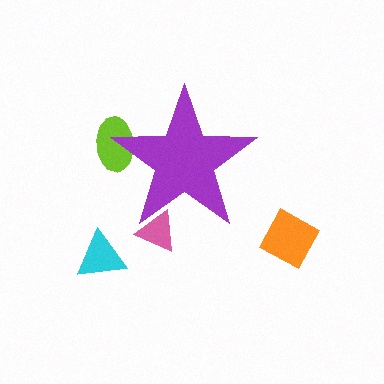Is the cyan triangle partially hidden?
No, the cyan triangle is fully visible.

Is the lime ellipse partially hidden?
Yes, the lime ellipse is partially hidden behind the purple star.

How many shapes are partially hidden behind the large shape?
2 shapes are partially hidden.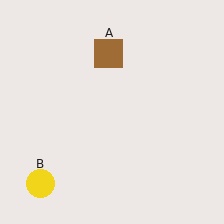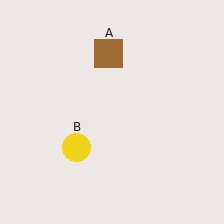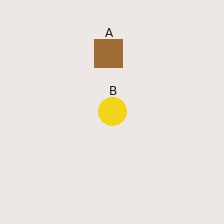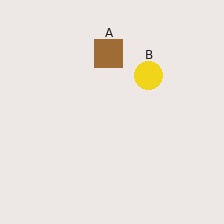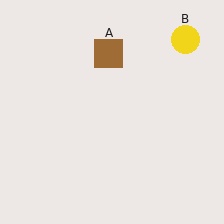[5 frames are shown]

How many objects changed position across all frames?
1 object changed position: yellow circle (object B).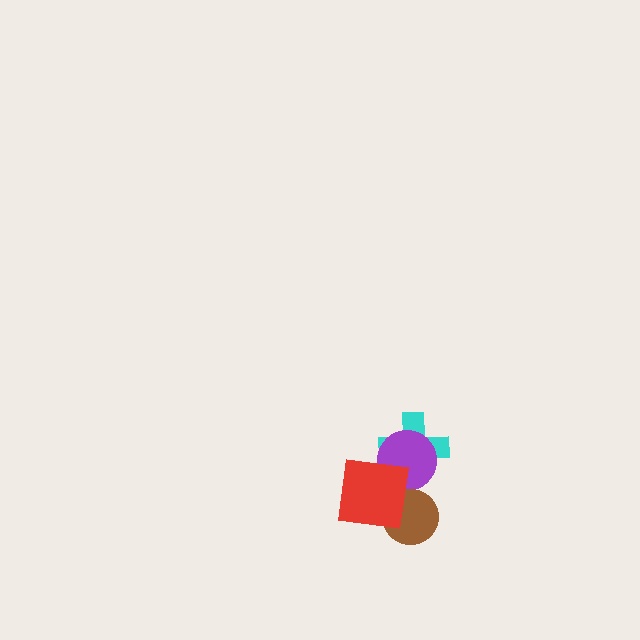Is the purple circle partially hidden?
Yes, it is partially covered by another shape.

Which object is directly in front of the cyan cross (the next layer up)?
The purple circle is directly in front of the cyan cross.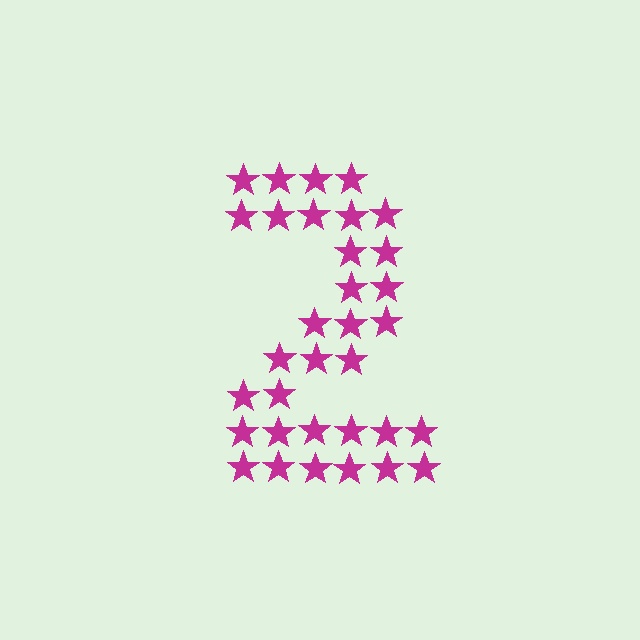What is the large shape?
The large shape is the digit 2.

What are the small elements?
The small elements are stars.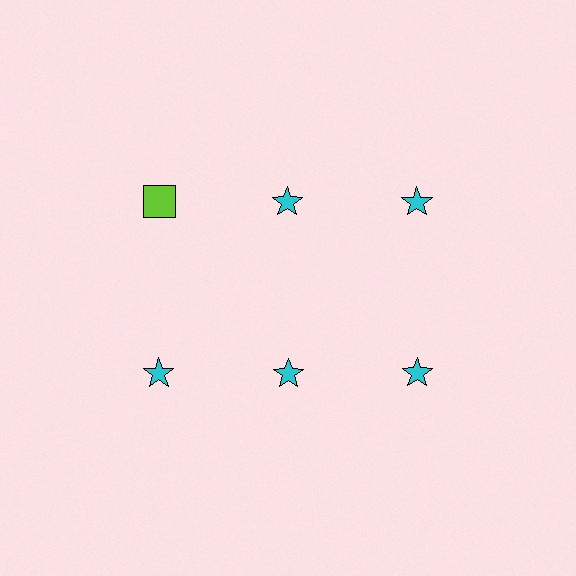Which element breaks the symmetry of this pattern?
The lime square in the top row, leftmost column breaks the symmetry. All other shapes are cyan stars.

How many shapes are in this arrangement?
There are 6 shapes arranged in a grid pattern.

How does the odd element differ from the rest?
It differs in both color (lime instead of cyan) and shape (square instead of star).